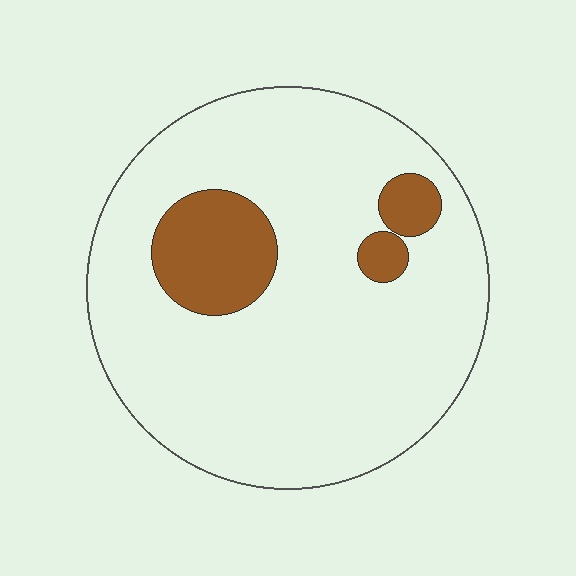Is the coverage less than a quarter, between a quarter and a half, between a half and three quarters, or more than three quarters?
Less than a quarter.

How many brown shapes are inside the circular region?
3.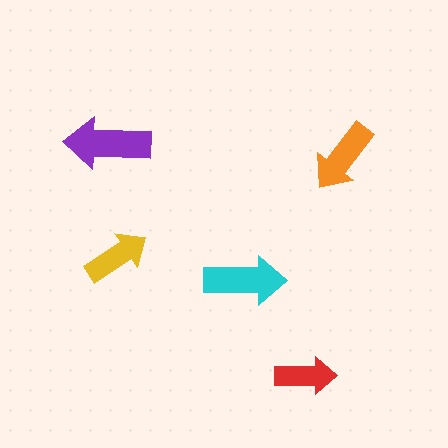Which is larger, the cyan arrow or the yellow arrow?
The cyan one.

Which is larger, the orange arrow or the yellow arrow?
The orange one.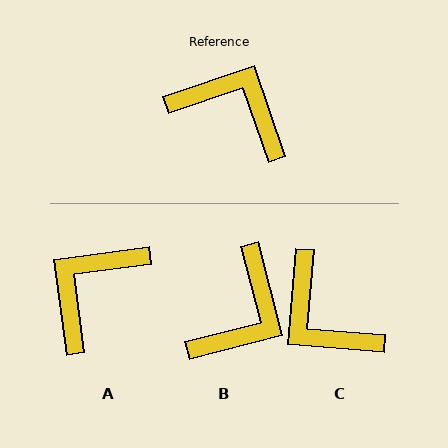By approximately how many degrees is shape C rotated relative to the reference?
Approximately 157 degrees counter-clockwise.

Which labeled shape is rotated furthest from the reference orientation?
C, about 157 degrees away.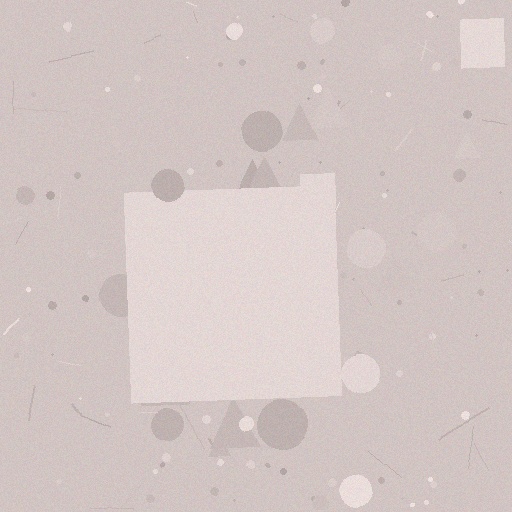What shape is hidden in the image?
A square is hidden in the image.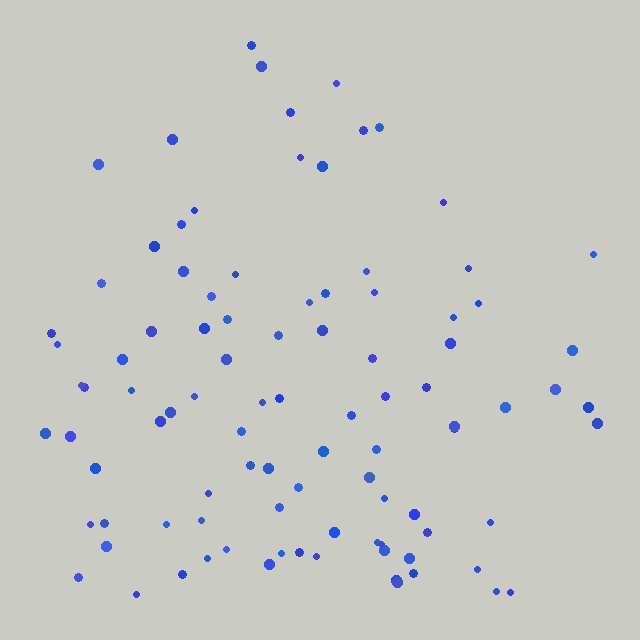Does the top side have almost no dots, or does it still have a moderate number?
Still a moderate number, just noticeably fewer than the bottom.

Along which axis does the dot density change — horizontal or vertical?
Vertical.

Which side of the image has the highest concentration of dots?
The bottom.